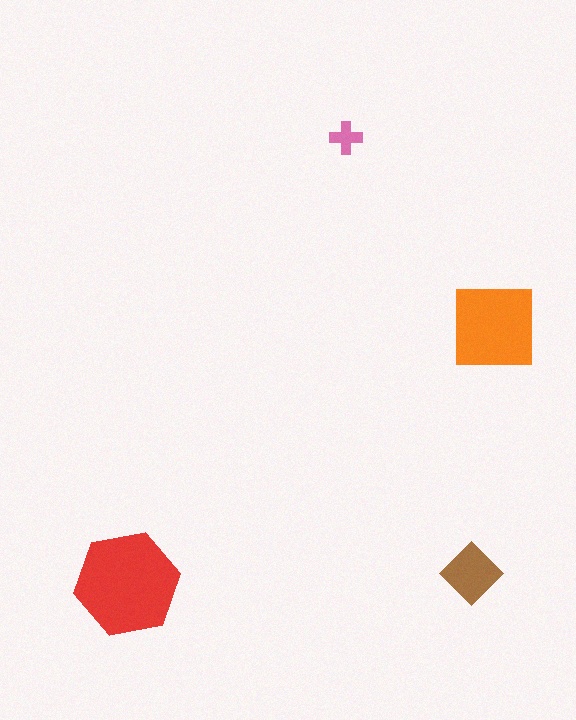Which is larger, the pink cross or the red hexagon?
The red hexagon.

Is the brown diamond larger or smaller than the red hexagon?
Smaller.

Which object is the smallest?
The pink cross.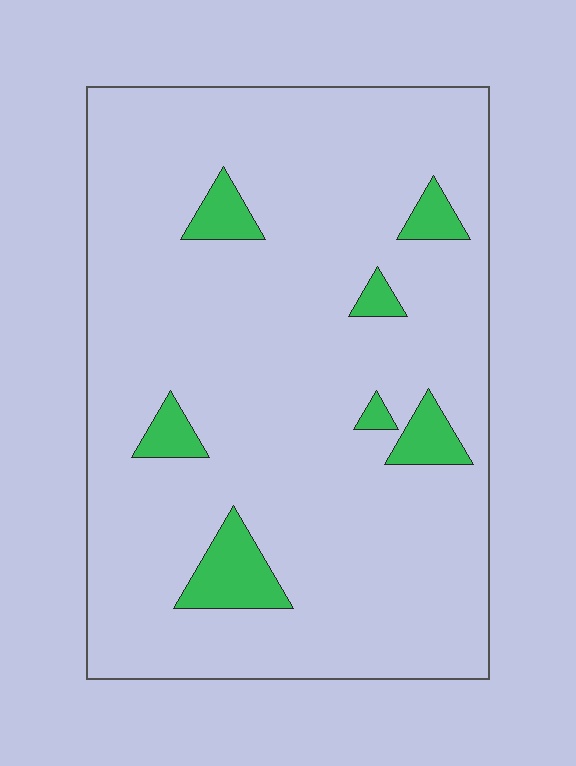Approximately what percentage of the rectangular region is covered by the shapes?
Approximately 10%.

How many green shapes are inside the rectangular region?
7.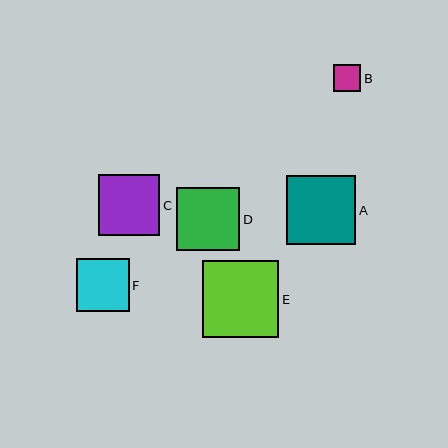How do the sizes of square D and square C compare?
Square D and square C are approximately the same size.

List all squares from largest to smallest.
From largest to smallest: E, A, D, C, F, B.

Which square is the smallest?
Square B is the smallest with a size of approximately 28 pixels.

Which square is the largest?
Square E is the largest with a size of approximately 76 pixels.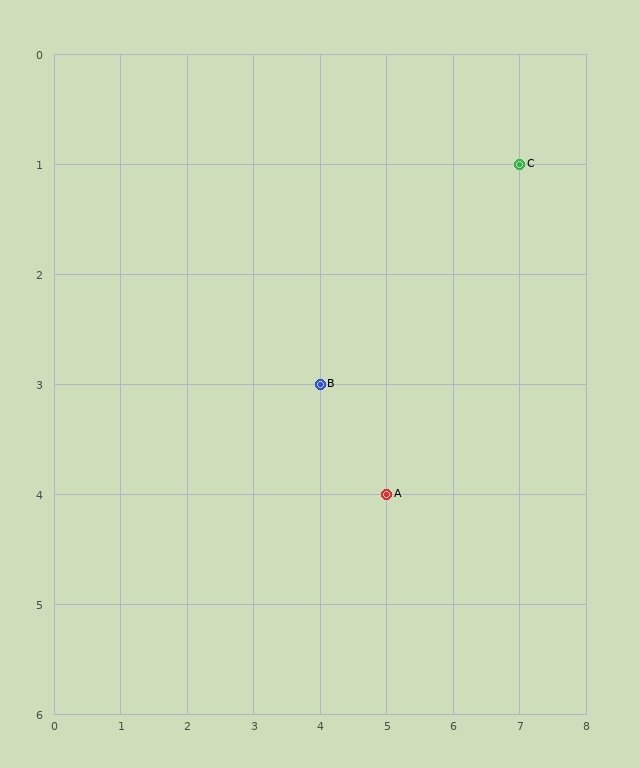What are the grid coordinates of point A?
Point A is at grid coordinates (5, 4).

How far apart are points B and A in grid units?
Points B and A are 1 column and 1 row apart (about 1.4 grid units diagonally).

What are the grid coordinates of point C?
Point C is at grid coordinates (7, 1).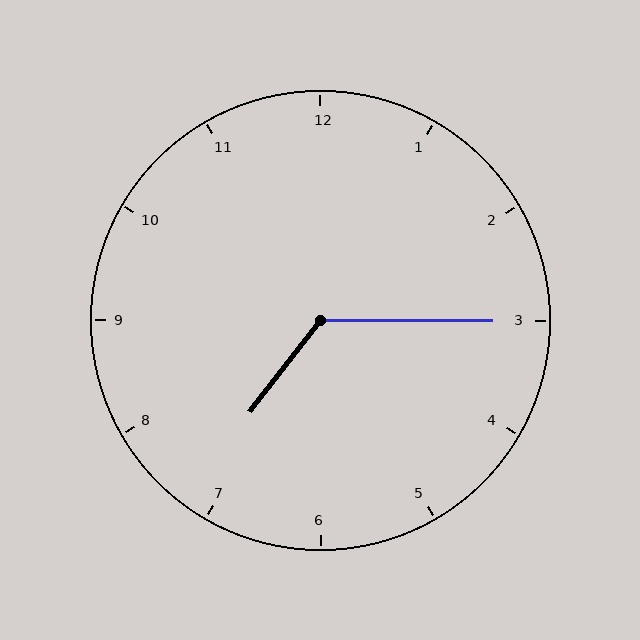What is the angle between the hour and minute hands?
Approximately 128 degrees.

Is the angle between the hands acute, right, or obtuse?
It is obtuse.